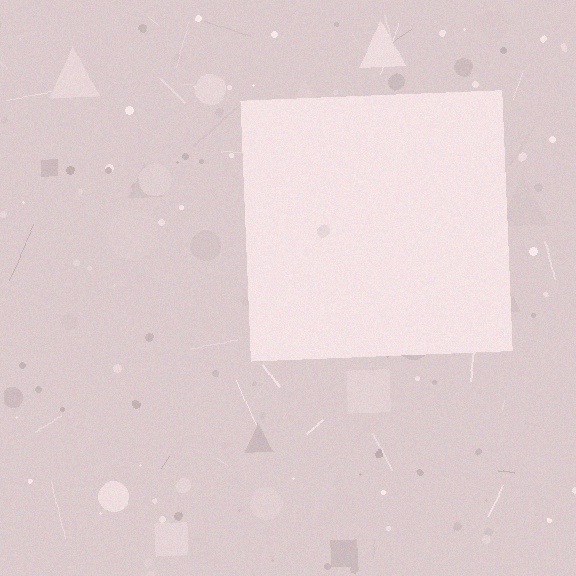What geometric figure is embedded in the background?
A square is embedded in the background.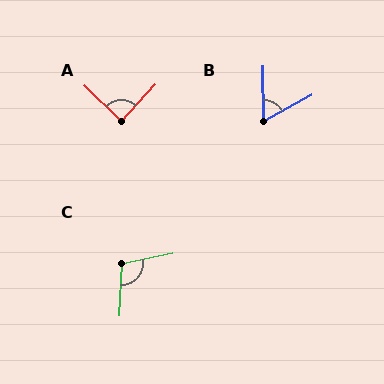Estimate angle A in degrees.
Approximately 89 degrees.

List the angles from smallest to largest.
B (61°), A (89°), C (104°).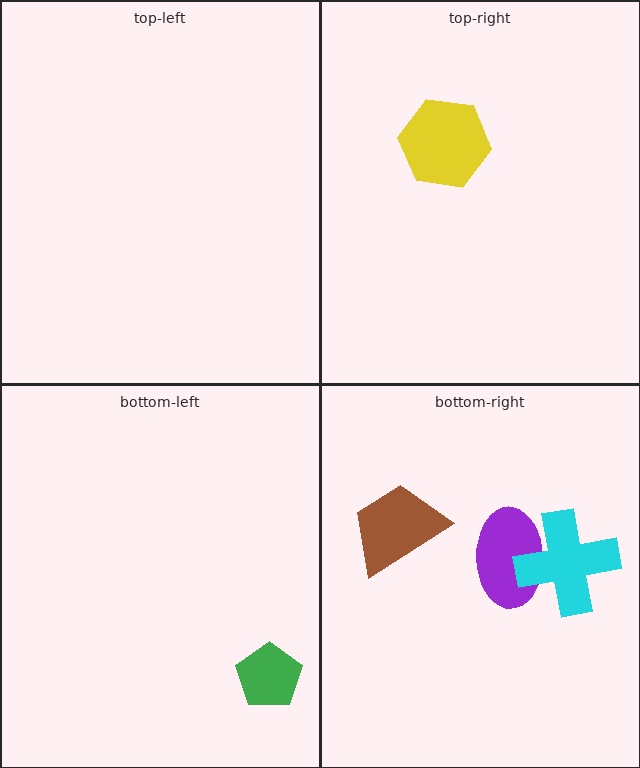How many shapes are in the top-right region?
1.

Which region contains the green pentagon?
The bottom-left region.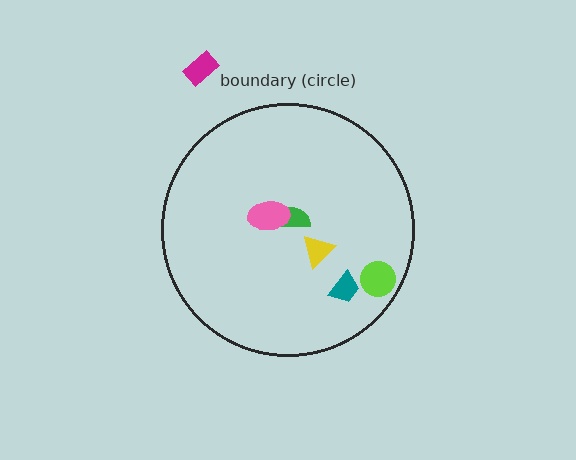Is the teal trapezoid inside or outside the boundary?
Inside.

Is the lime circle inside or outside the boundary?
Inside.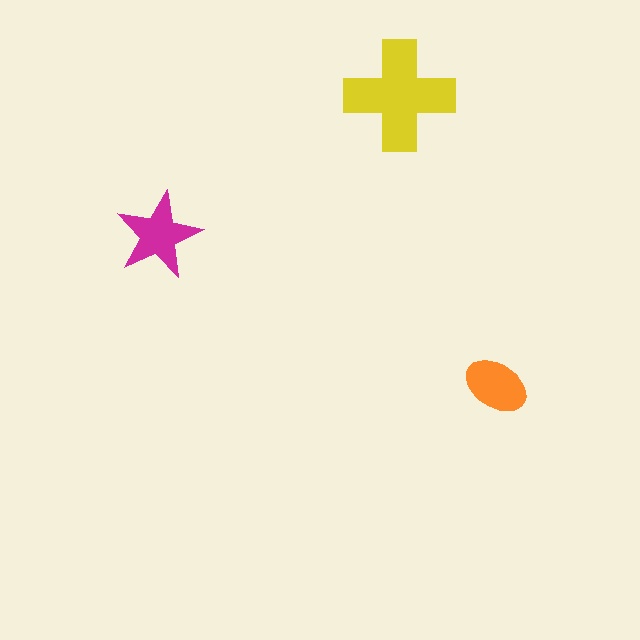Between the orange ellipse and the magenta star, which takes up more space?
The magenta star.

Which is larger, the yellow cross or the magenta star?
The yellow cross.